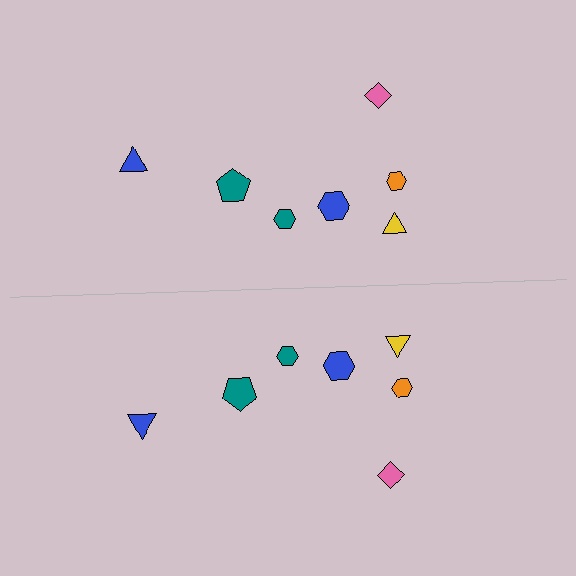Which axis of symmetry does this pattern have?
The pattern has a horizontal axis of symmetry running through the center of the image.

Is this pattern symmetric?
Yes, this pattern has bilateral (reflection) symmetry.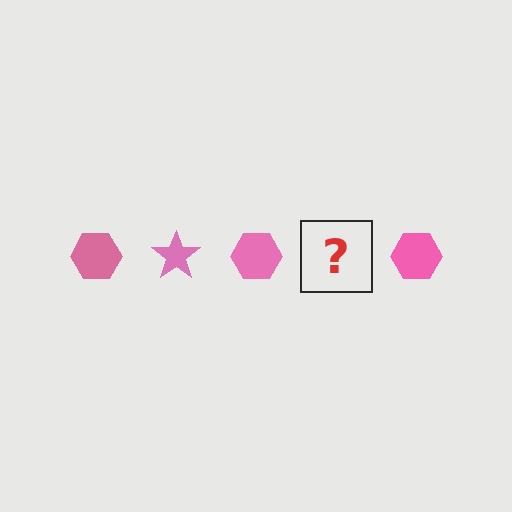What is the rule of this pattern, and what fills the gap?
The rule is that the pattern cycles through hexagon, star shapes in pink. The gap should be filled with a pink star.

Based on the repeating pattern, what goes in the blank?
The blank should be a pink star.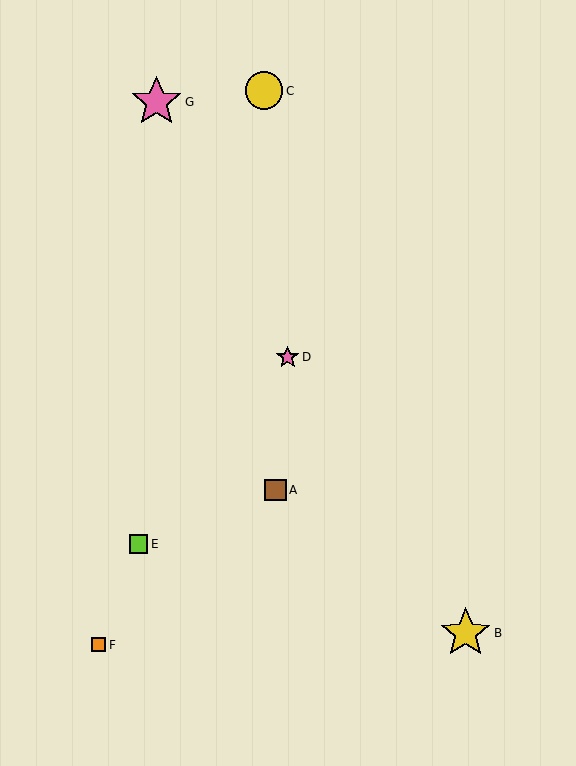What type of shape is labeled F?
Shape F is an orange square.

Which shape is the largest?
The pink star (labeled G) is the largest.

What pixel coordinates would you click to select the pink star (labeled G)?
Click at (157, 102) to select the pink star G.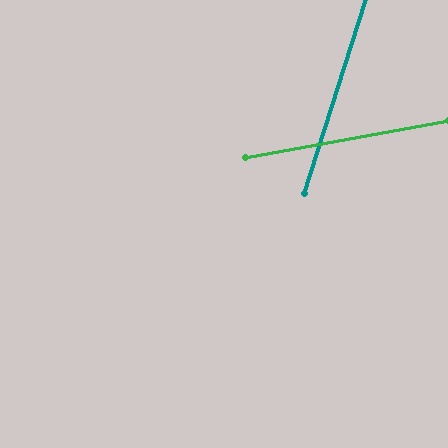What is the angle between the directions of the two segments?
Approximately 62 degrees.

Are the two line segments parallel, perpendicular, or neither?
Neither parallel nor perpendicular — they differ by about 62°.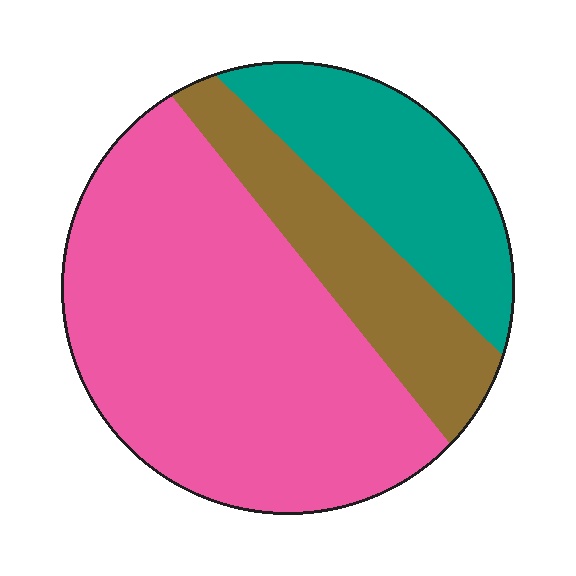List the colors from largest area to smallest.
From largest to smallest: pink, teal, brown.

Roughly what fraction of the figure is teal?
Teal takes up between a sixth and a third of the figure.